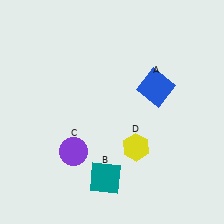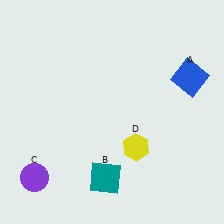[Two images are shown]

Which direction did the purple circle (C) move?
The purple circle (C) moved left.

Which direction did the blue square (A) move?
The blue square (A) moved right.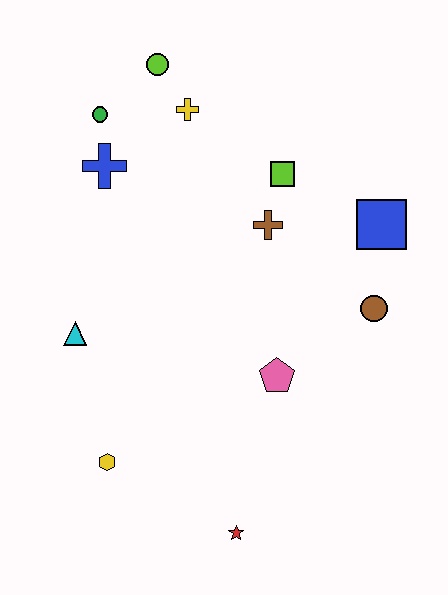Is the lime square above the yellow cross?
No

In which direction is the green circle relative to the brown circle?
The green circle is to the left of the brown circle.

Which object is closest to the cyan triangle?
The yellow hexagon is closest to the cyan triangle.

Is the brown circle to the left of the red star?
No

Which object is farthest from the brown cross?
The red star is farthest from the brown cross.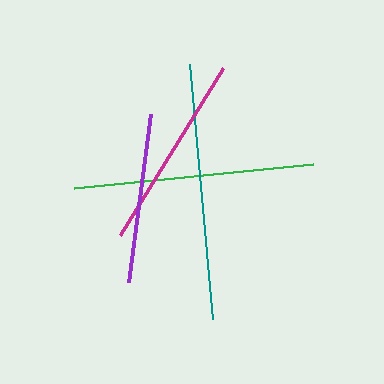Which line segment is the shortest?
The purple line is the shortest at approximately 169 pixels.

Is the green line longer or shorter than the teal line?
The teal line is longer than the green line.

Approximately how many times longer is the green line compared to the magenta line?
The green line is approximately 1.2 times the length of the magenta line.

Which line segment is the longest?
The teal line is the longest at approximately 257 pixels.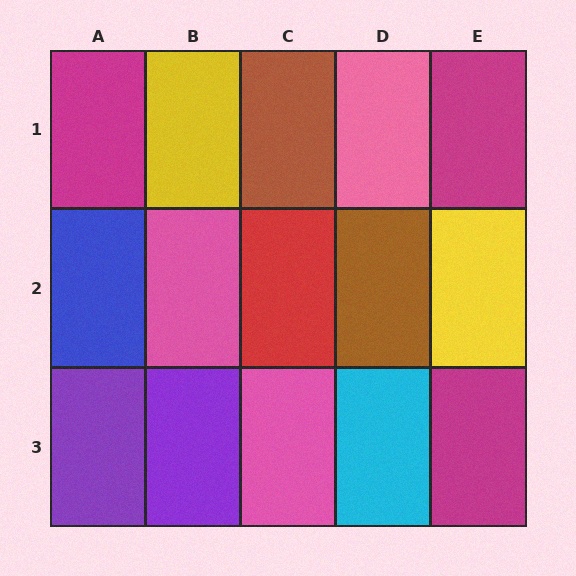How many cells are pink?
3 cells are pink.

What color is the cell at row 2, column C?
Red.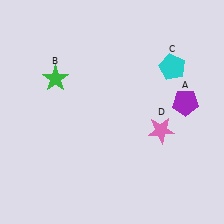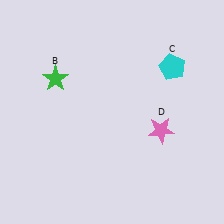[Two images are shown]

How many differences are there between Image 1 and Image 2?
There is 1 difference between the two images.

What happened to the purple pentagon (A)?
The purple pentagon (A) was removed in Image 2. It was in the top-right area of Image 1.